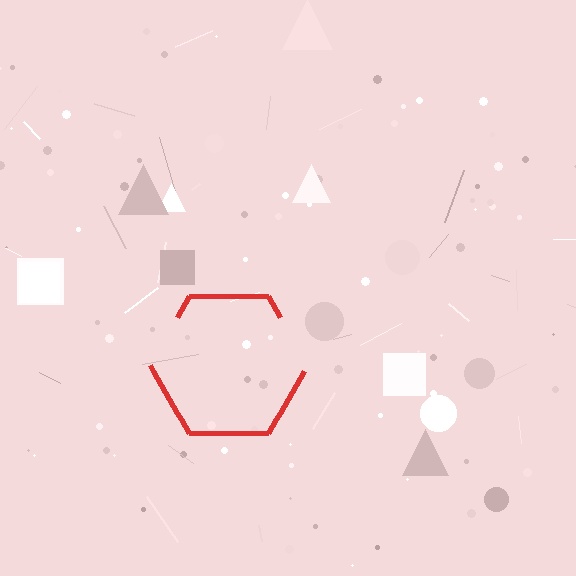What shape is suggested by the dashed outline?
The dashed outline suggests a hexagon.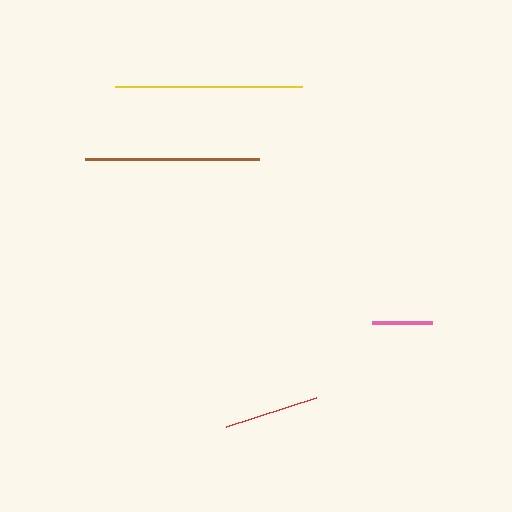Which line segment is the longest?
The yellow line is the longest at approximately 187 pixels.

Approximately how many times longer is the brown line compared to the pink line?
The brown line is approximately 2.9 times the length of the pink line.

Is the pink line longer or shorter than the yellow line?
The yellow line is longer than the pink line.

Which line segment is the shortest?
The pink line is the shortest at approximately 61 pixels.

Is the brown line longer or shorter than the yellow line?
The yellow line is longer than the brown line.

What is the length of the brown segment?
The brown segment is approximately 173 pixels long.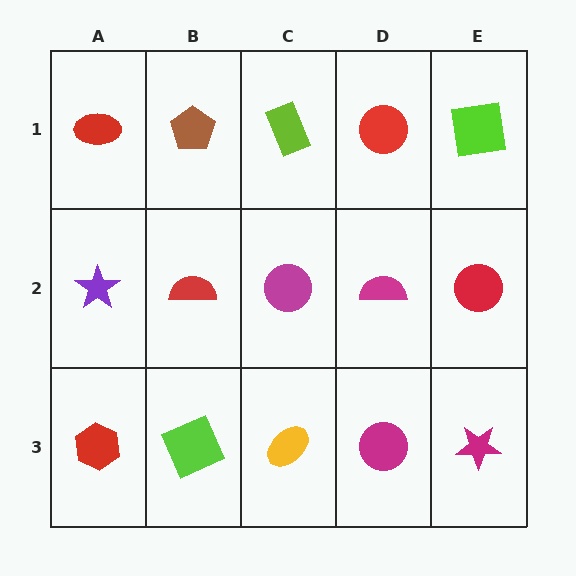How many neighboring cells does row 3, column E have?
2.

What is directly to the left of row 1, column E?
A red circle.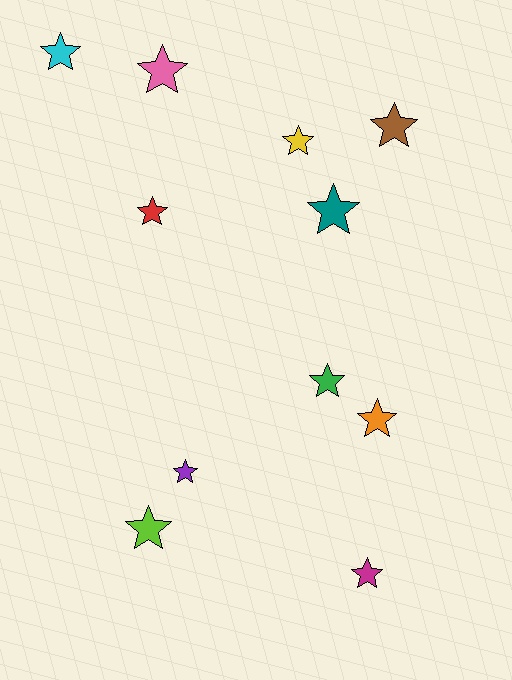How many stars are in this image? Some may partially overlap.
There are 11 stars.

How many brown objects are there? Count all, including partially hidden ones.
There is 1 brown object.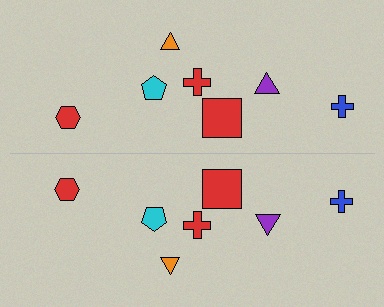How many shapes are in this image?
There are 14 shapes in this image.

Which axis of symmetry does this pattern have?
The pattern has a horizontal axis of symmetry running through the center of the image.